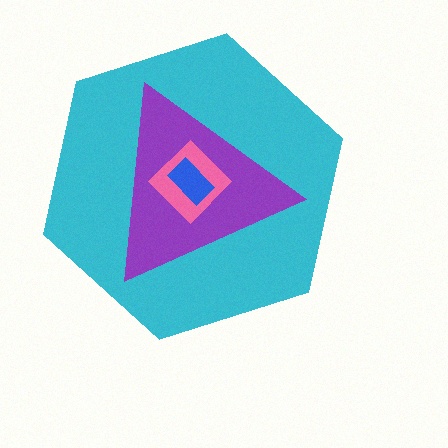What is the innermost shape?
The blue rectangle.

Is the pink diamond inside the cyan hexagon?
Yes.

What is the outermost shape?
The cyan hexagon.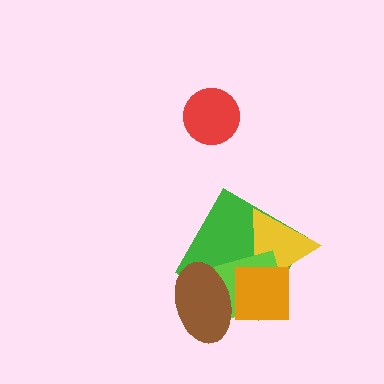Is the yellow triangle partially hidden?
Yes, it is partially covered by another shape.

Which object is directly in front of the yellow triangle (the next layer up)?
The lime rectangle is directly in front of the yellow triangle.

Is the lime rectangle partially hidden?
Yes, it is partially covered by another shape.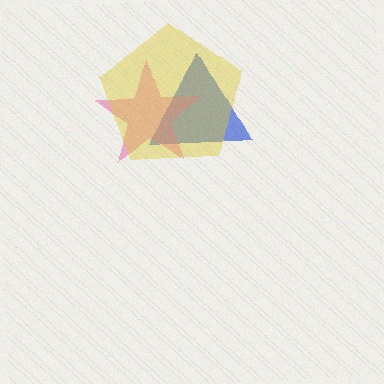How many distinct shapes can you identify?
There are 3 distinct shapes: a blue triangle, a pink star, a yellow pentagon.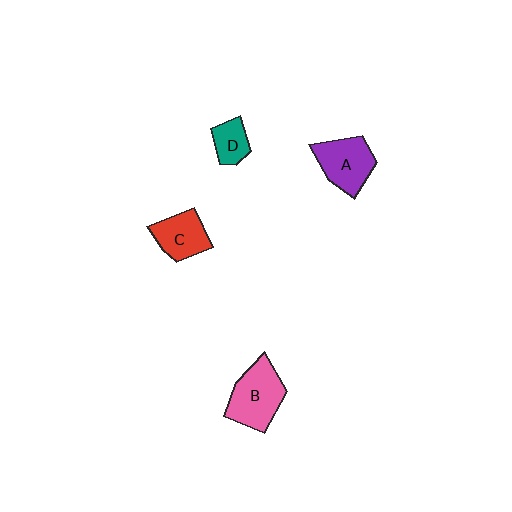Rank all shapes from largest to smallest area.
From largest to smallest: B (pink), A (purple), C (red), D (teal).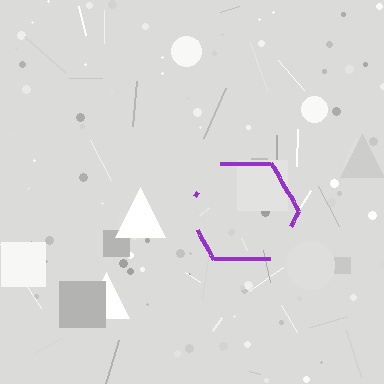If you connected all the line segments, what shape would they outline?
They would outline a hexagon.